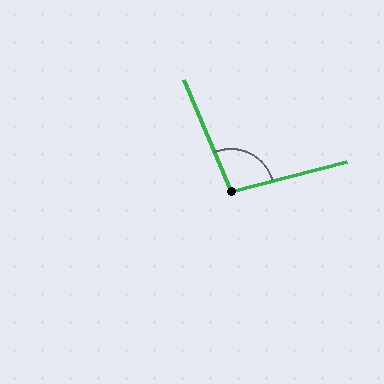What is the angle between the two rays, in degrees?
Approximately 98 degrees.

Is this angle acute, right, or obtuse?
It is obtuse.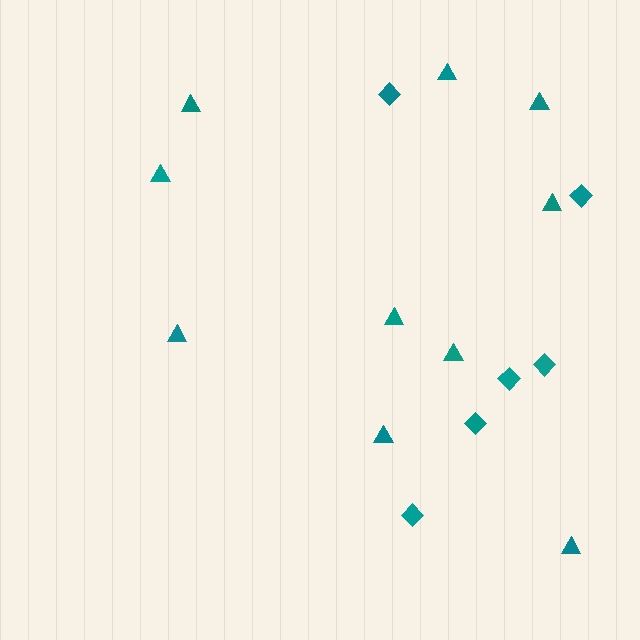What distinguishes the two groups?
There are 2 groups: one group of triangles (10) and one group of diamonds (6).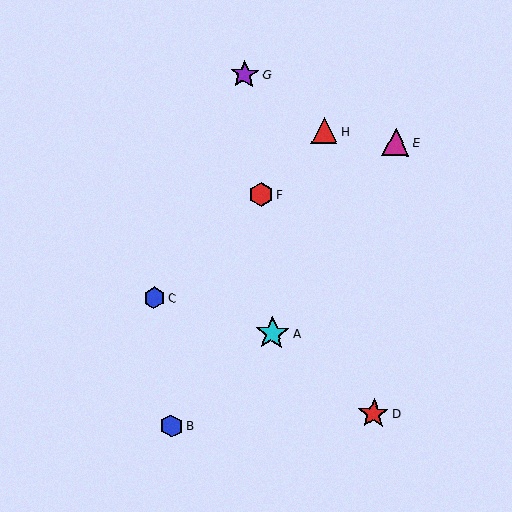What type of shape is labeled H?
Shape H is a red triangle.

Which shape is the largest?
The cyan star (labeled A) is the largest.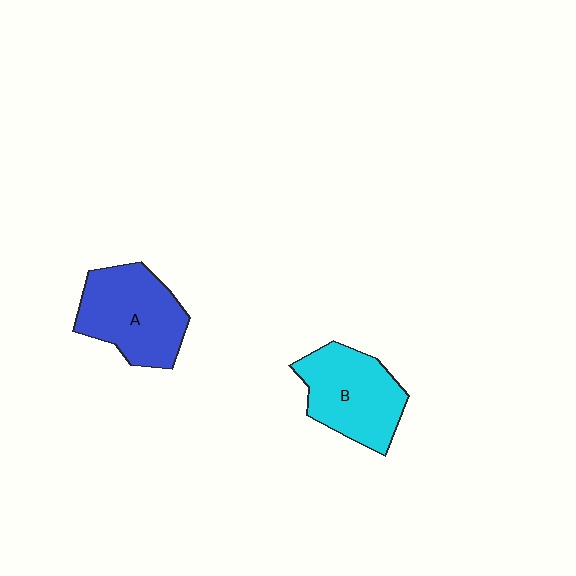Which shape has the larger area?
Shape A (blue).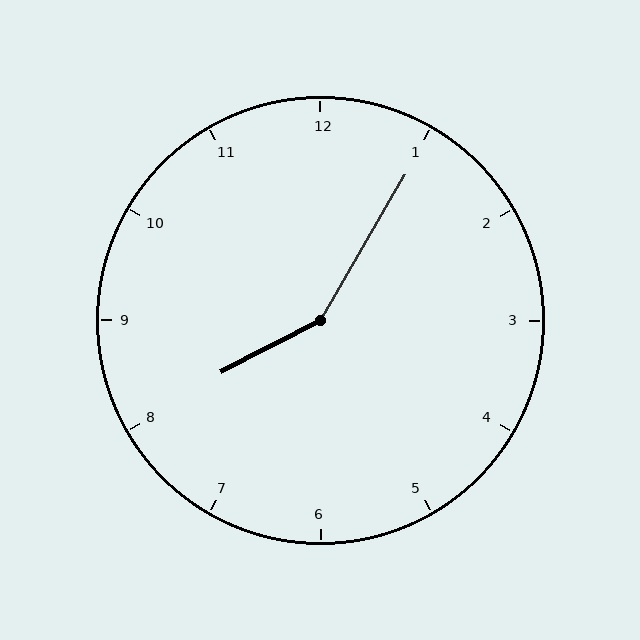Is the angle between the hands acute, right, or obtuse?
It is obtuse.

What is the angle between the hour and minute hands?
Approximately 148 degrees.